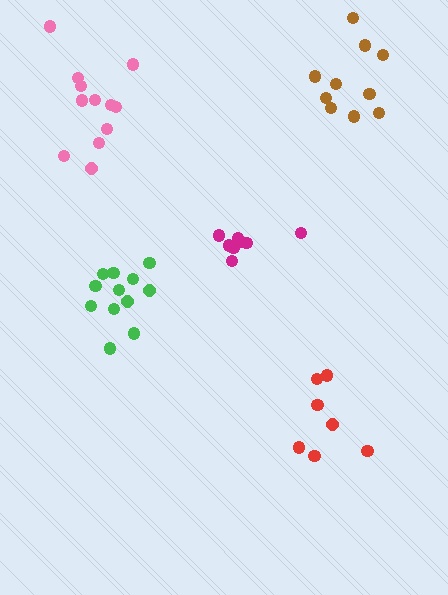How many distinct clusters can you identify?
There are 5 distinct clusters.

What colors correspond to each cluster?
The clusters are colored: green, red, magenta, brown, pink.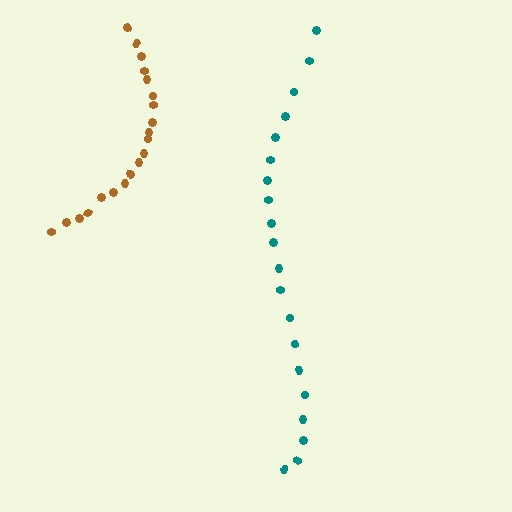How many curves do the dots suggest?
There are 2 distinct paths.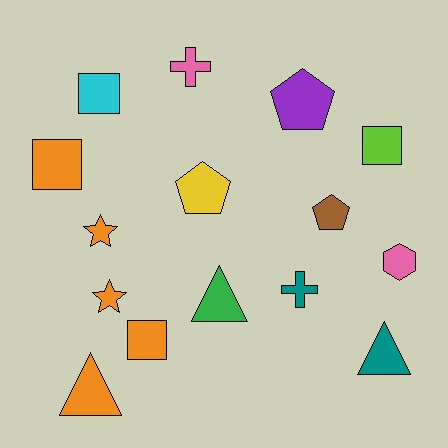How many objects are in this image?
There are 15 objects.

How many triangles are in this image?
There are 3 triangles.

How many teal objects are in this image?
There are 2 teal objects.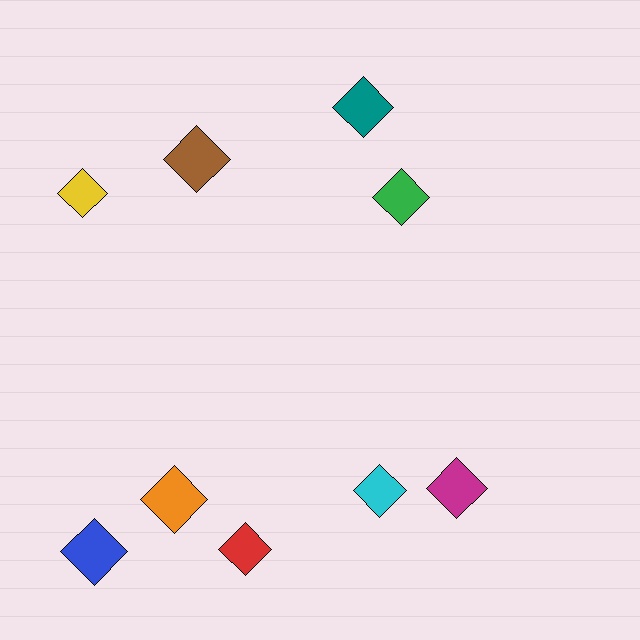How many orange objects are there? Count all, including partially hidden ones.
There is 1 orange object.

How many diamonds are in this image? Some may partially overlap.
There are 9 diamonds.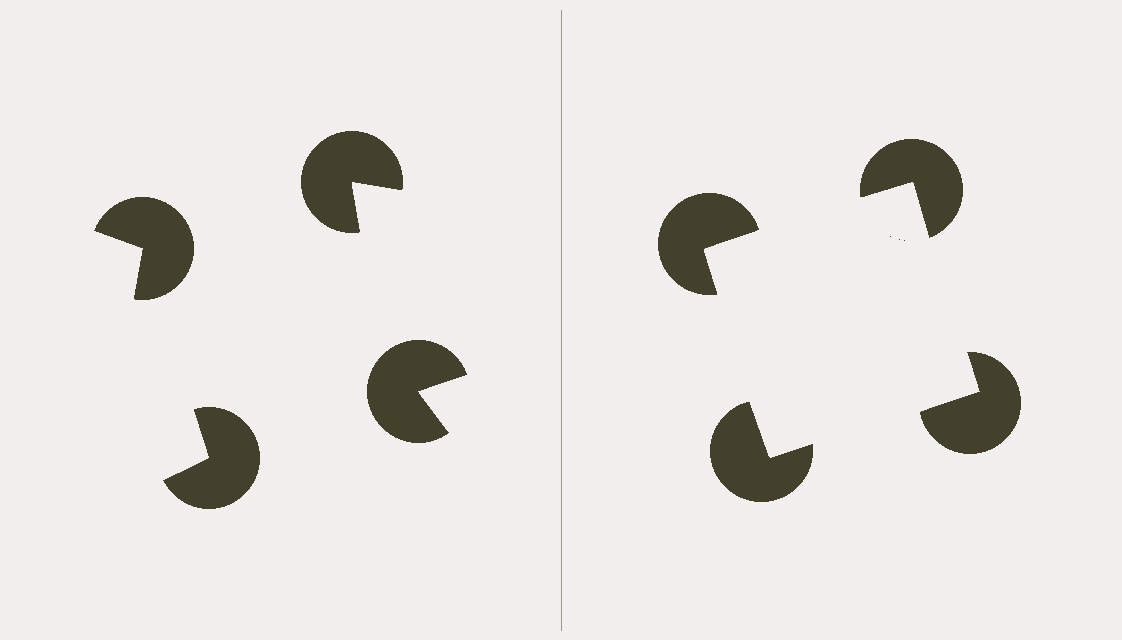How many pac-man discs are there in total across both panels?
8 — 4 on each side.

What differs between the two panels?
The pac-man discs are positioned identically on both sides; only the wedge orientations differ. On the right they align to a square; on the left they are misaligned.